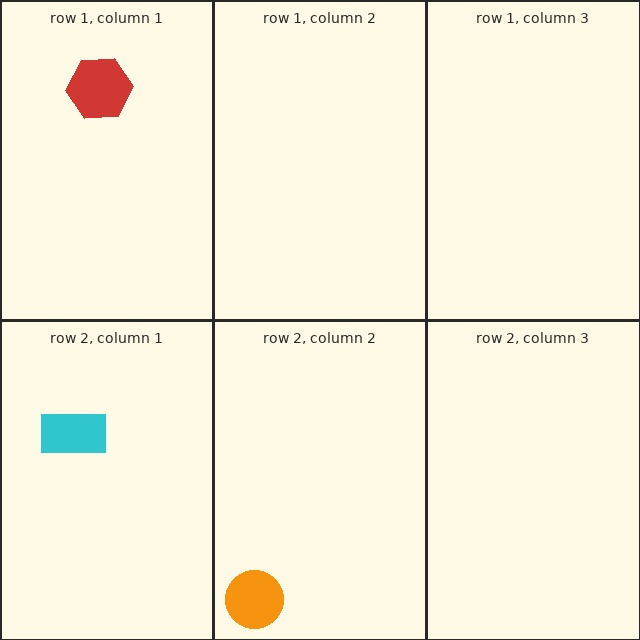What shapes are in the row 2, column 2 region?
The orange circle.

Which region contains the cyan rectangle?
The row 2, column 1 region.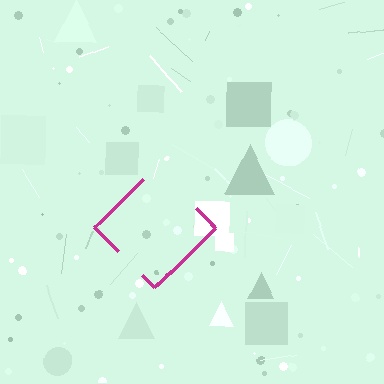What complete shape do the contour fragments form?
The contour fragments form a diamond.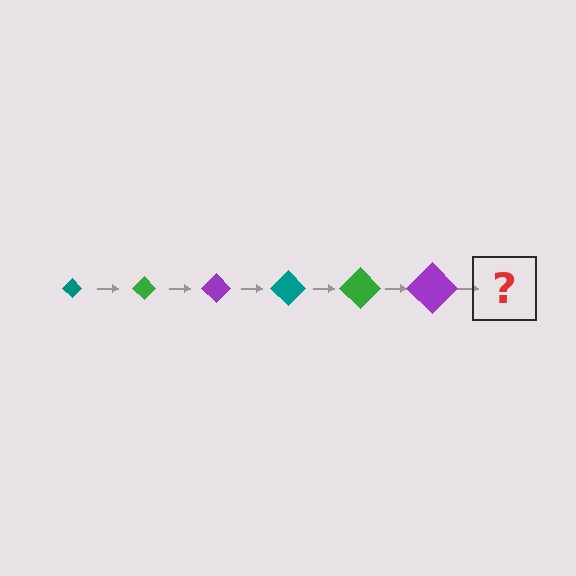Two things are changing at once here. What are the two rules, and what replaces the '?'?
The two rules are that the diamond grows larger each step and the color cycles through teal, green, and purple. The '?' should be a teal diamond, larger than the previous one.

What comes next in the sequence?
The next element should be a teal diamond, larger than the previous one.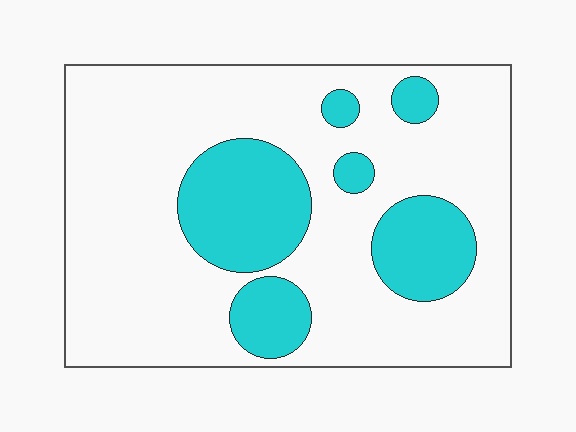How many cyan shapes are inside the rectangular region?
6.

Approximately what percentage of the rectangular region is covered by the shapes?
Approximately 25%.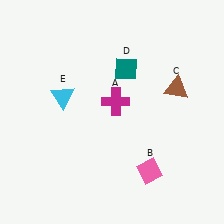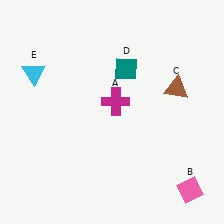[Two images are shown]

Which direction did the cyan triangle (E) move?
The cyan triangle (E) moved left.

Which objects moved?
The objects that moved are: the pink diamond (B), the cyan triangle (E).